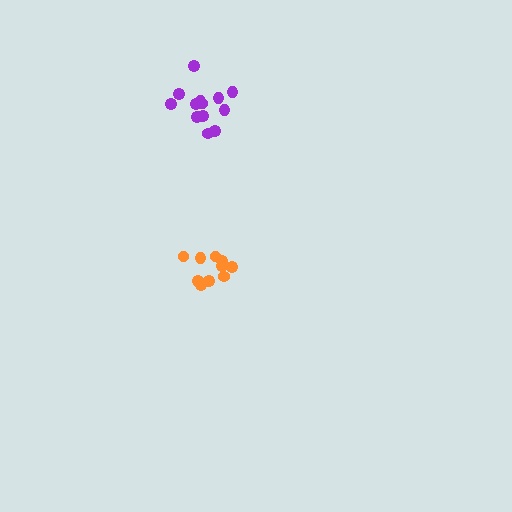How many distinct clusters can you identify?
There are 2 distinct clusters.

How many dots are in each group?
Group 1: 13 dots, Group 2: 11 dots (24 total).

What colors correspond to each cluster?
The clusters are colored: purple, orange.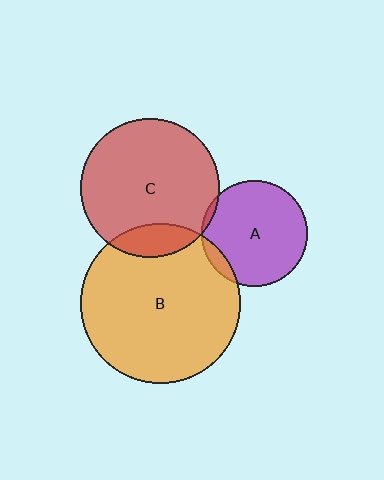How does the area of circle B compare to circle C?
Approximately 1.3 times.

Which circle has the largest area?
Circle B (orange).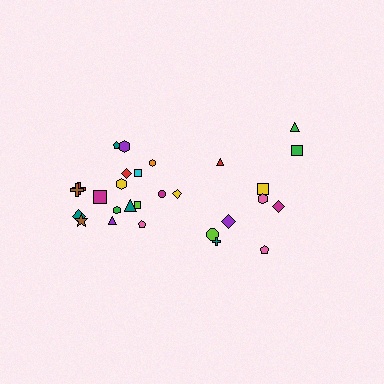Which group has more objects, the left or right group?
The left group.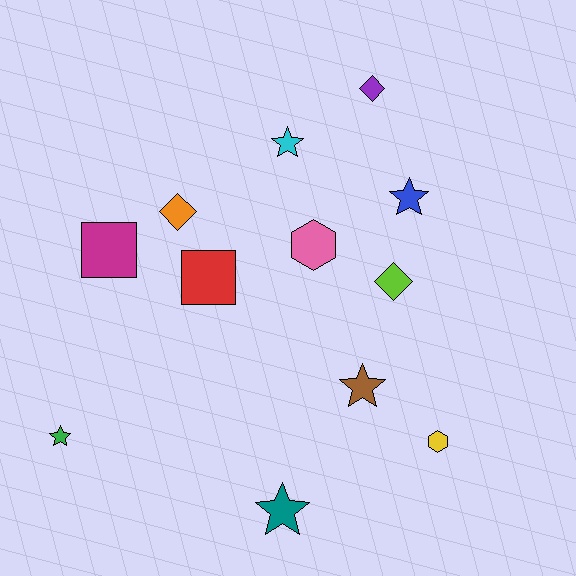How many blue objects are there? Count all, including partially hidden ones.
There is 1 blue object.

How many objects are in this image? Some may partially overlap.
There are 12 objects.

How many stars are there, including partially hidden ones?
There are 5 stars.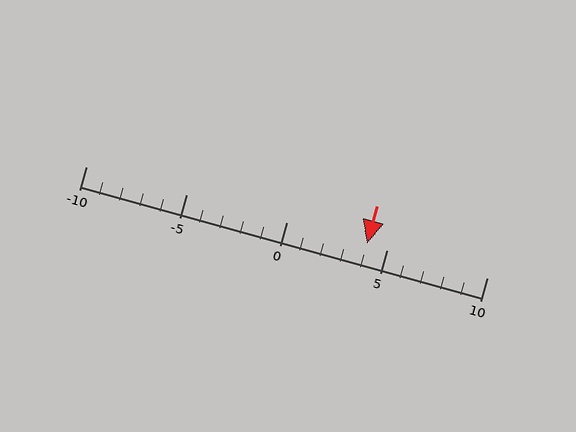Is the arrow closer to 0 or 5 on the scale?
The arrow is closer to 5.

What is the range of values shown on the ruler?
The ruler shows values from -10 to 10.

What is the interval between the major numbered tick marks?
The major tick marks are spaced 5 units apart.